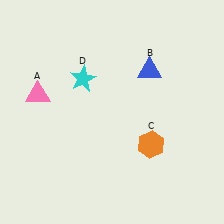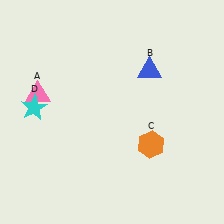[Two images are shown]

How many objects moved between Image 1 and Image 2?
1 object moved between the two images.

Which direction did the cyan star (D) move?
The cyan star (D) moved left.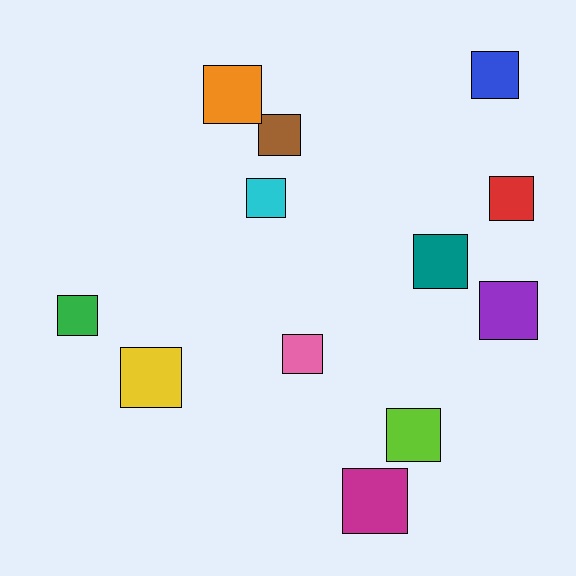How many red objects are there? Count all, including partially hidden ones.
There is 1 red object.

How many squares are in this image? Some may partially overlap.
There are 12 squares.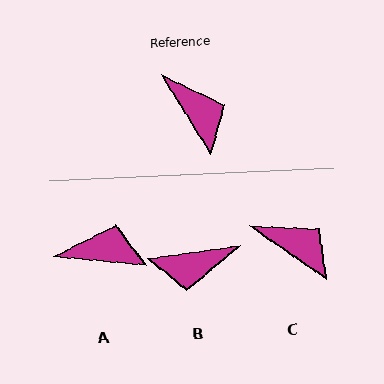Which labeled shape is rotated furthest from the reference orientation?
B, about 114 degrees away.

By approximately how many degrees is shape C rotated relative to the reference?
Approximately 23 degrees counter-clockwise.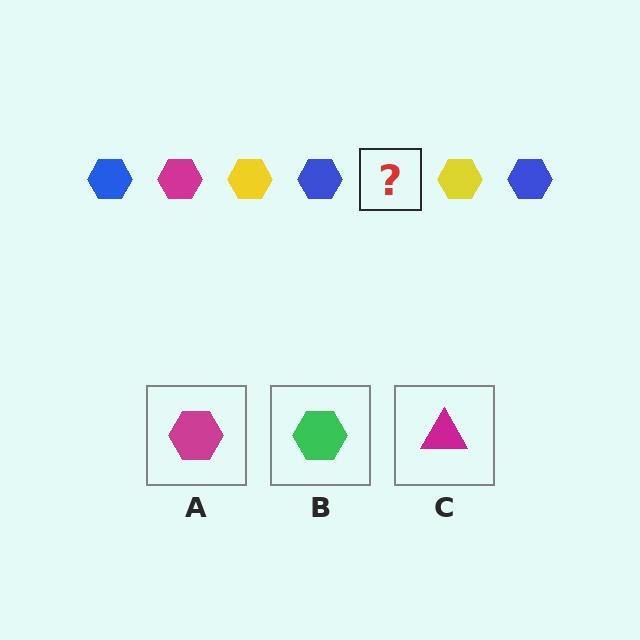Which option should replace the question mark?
Option A.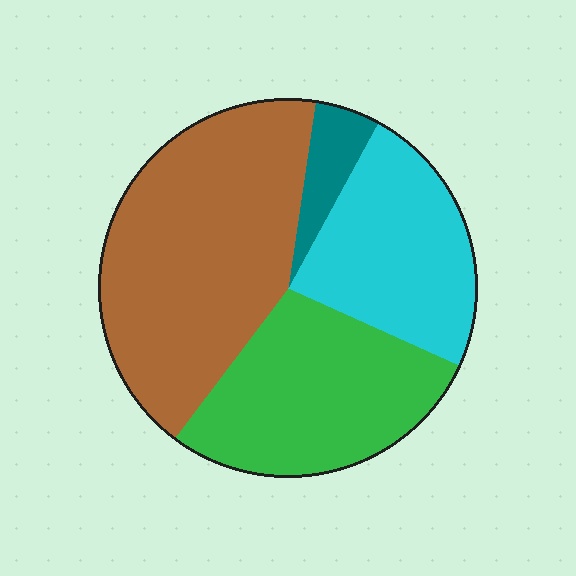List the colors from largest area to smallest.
From largest to smallest: brown, green, cyan, teal.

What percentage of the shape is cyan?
Cyan takes up about one quarter (1/4) of the shape.